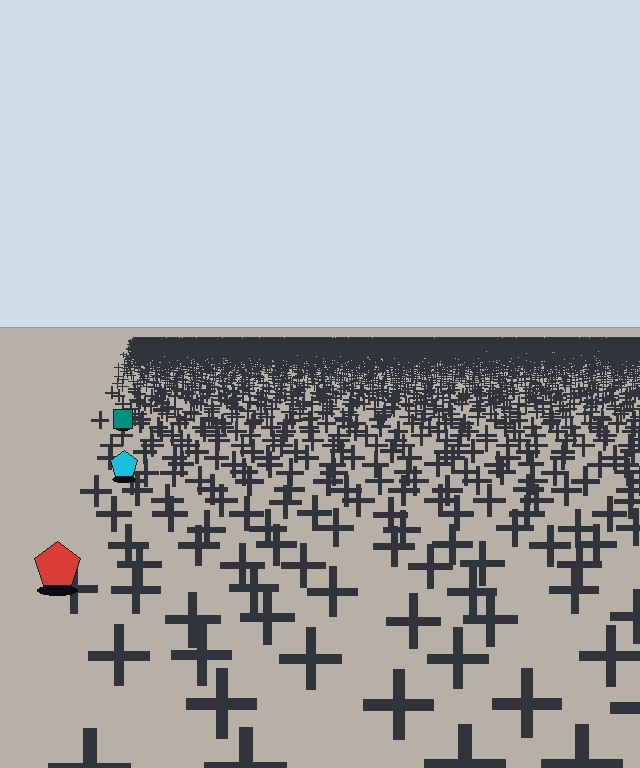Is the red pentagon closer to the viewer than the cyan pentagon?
Yes. The red pentagon is closer — you can tell from the texture gradient: the ground texture is coarser near it.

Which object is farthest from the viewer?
The teal square is farthest from the viewer. It appears smaller and the ground texture around it is denser.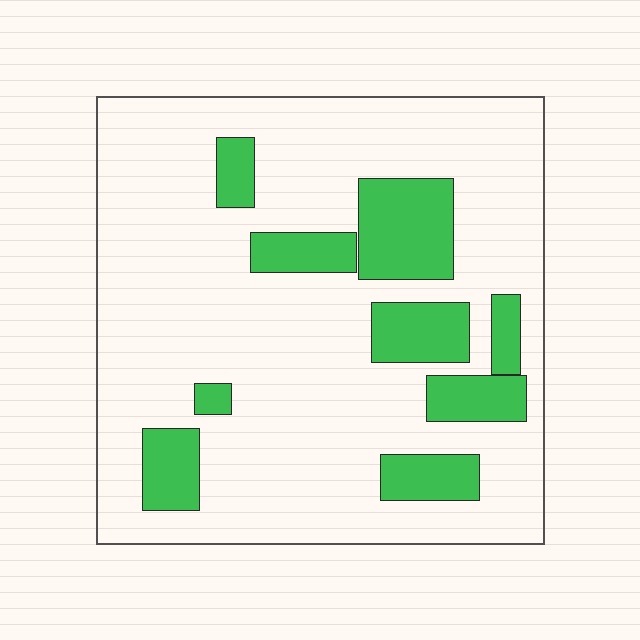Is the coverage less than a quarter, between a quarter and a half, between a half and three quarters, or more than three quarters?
Less than a quarter.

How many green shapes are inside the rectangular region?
9.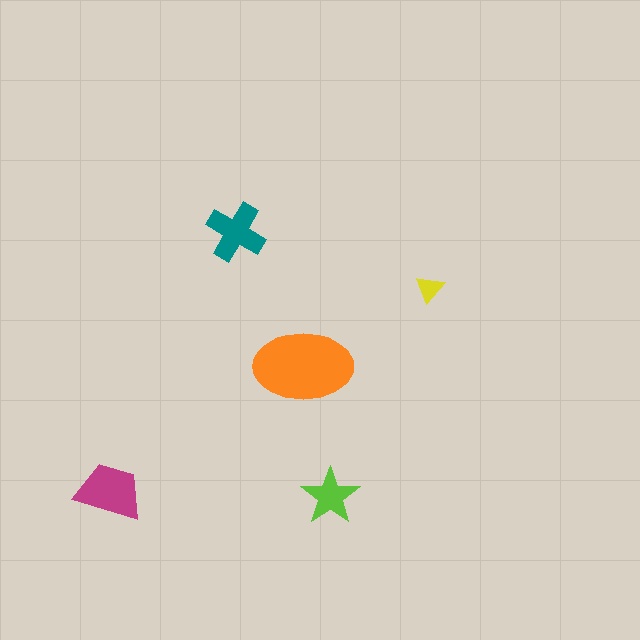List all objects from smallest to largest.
The yellow triangle, the lime star, the teal cross, the magenta trapezoid, the orange ellipse.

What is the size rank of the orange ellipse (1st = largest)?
1st.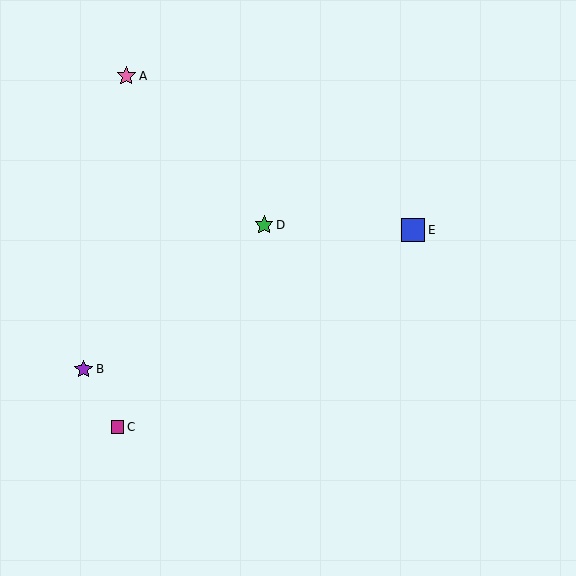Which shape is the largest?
The blue square (labeled E) is the largest.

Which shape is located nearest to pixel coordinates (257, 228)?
The green star (labeled D) at (264, 225) is nearest to that location.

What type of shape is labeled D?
Shape D is a green star.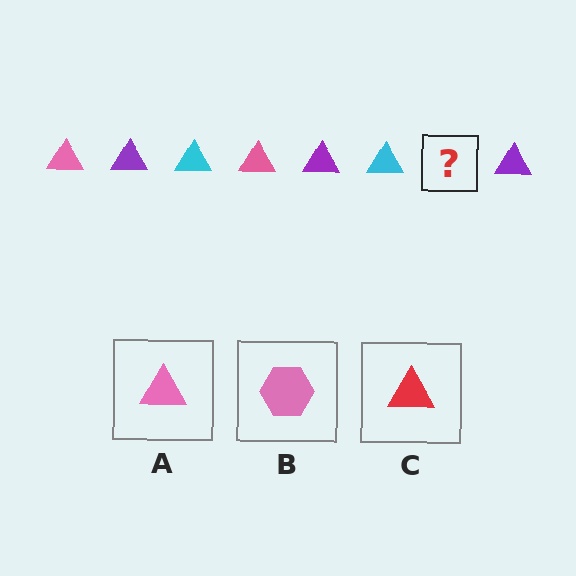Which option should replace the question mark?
Option A.